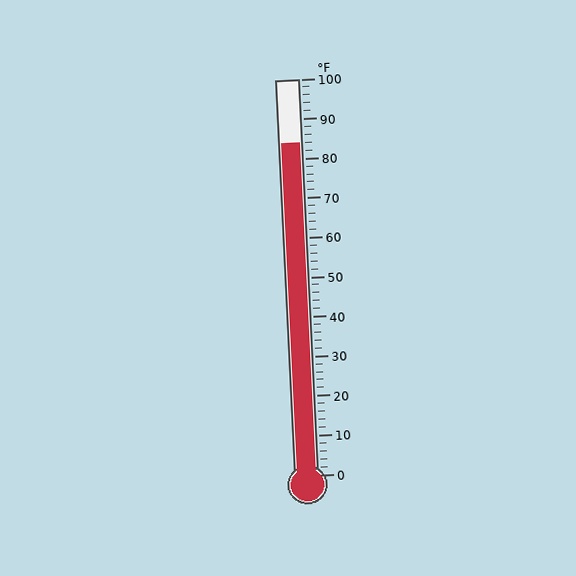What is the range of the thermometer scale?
The thermometer scale ranges from 0°F to 100°F.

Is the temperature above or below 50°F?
The temperature is above 50°F.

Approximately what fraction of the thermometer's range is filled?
The thermometer is filled to approximately 85% of its range.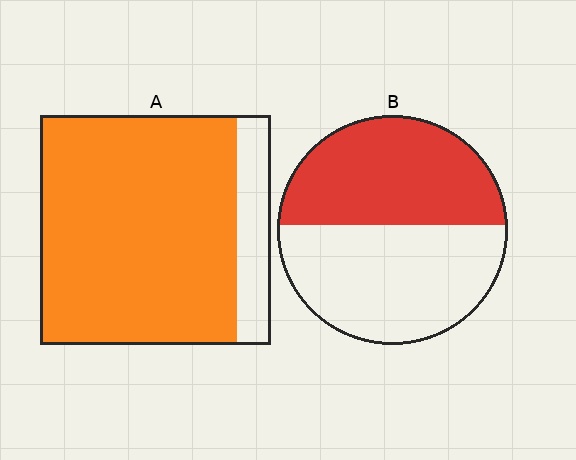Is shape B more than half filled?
Roughly half.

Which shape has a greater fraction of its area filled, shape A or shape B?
Shape A.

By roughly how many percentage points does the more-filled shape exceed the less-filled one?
By roughly 40 percentage points (A over B).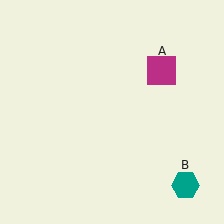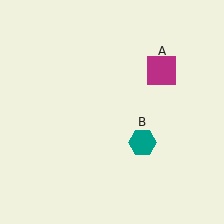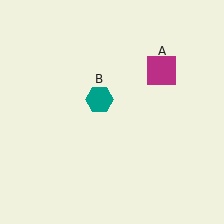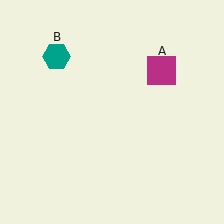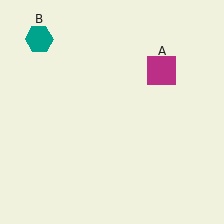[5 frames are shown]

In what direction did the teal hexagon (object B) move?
The teal hexagon (object B) moved up and to the left.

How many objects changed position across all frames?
1 object changed position: teal hexagon (object B).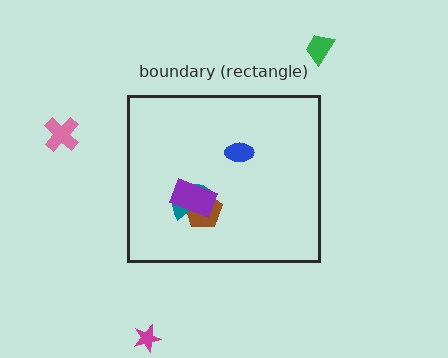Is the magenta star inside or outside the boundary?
Outside.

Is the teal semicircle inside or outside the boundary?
Inside.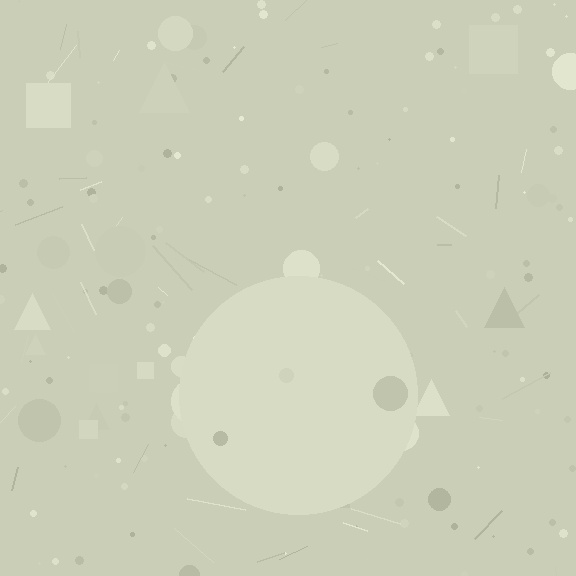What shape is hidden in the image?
A circle is hidden in the image.